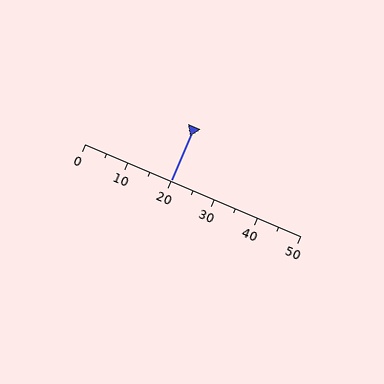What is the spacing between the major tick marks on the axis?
The major ticks are spaced 10 apart.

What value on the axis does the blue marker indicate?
The marker indicates approximately 20.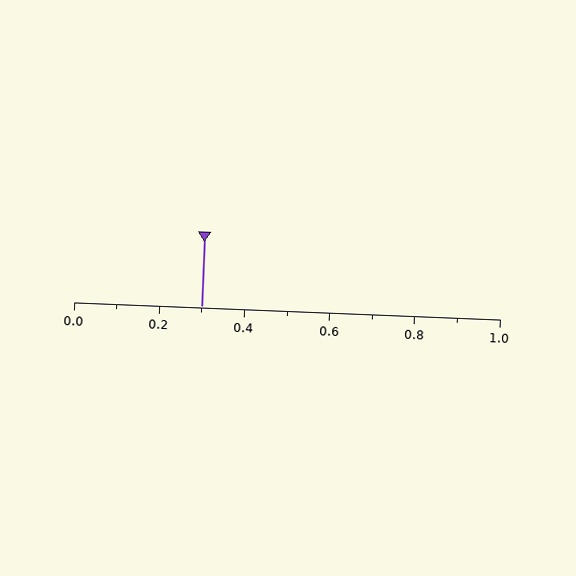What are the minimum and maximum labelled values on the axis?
The axis runs from 0.0 to 1.0.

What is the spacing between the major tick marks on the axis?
The major ticks are spaced 0.2 apart.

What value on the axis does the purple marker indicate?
The marker indicates approximately 0.3.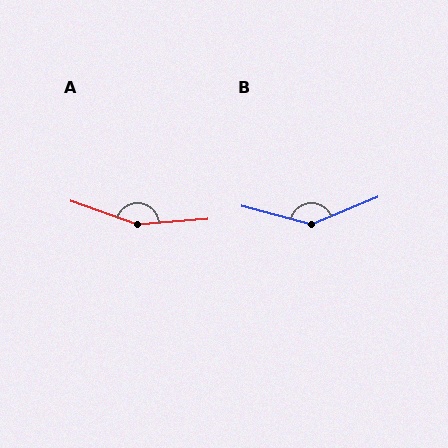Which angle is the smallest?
B, at approximately 142 degrees.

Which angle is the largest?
A, at approximately 157 degrees.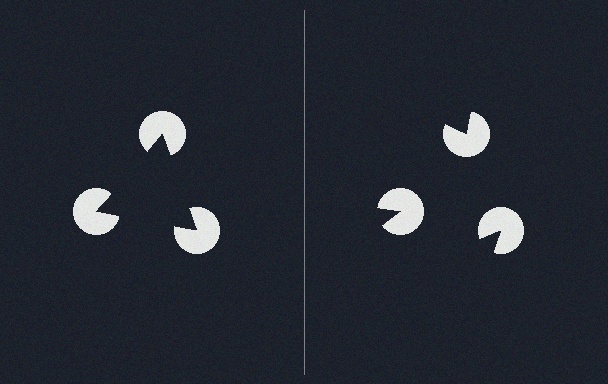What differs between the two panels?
The pac-man discs are positioned identically on both sides; only the wedge orientations differ. On the left they align to a triangle; on the right they are misaligned.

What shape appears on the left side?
An illusory triangle.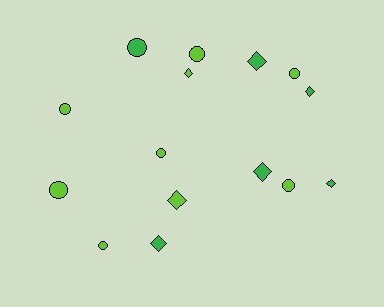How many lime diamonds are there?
There are 2 lime diamonds.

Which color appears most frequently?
Lime, with 9 objects.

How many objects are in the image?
There are 15 objects.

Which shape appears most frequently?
Circle, with 8 objects.